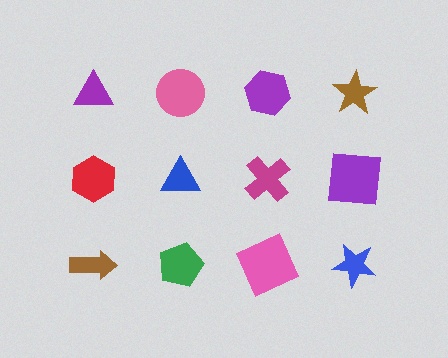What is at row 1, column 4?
A brown star.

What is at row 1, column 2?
A pink circle.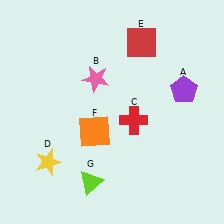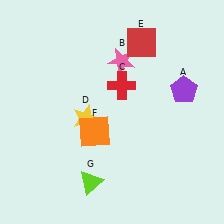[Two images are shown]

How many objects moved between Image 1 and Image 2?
3 objects moved between the two images.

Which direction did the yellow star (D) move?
The yellow star (D) moved up.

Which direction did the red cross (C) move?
The red cross (C) moved up.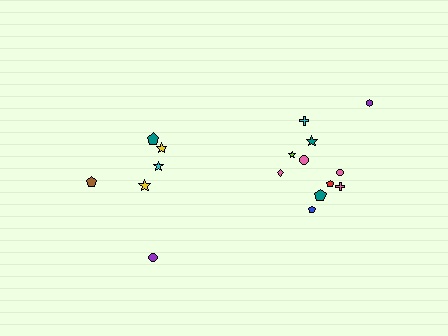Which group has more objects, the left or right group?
The right group.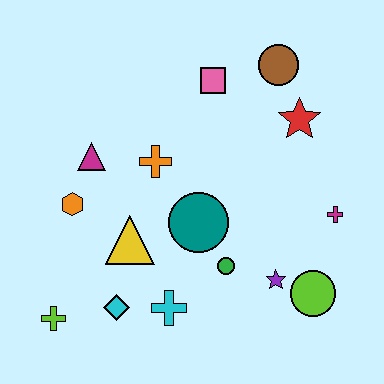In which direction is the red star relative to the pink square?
The red star is to the right of the pink square.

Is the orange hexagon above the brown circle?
No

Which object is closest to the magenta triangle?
The orange hexagon is closest to the magenta triangle.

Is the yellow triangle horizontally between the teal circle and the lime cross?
Yes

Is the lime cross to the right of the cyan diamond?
No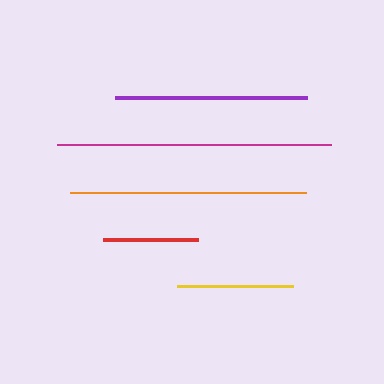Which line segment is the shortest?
The red line is the shortest at approximately 95 pixels.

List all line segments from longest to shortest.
From longest to shortest: magenta, orange, purple, yellow, red.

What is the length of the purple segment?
The purple segment is approximately 192 pixels long.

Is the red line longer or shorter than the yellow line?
The yellow line is longer than the red line.